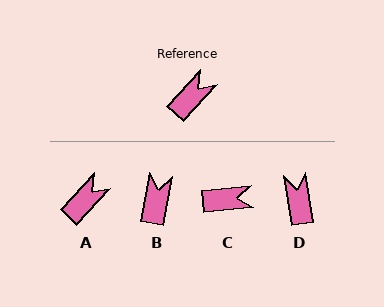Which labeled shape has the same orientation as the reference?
A.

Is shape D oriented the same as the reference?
No, it is off by about 51 degrees.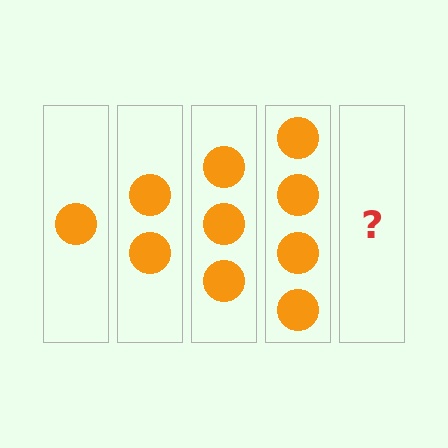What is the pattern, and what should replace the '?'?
The pattern is that each step adds one more circle. The '?' should be 5 circles.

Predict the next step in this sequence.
The next step is 5 circles.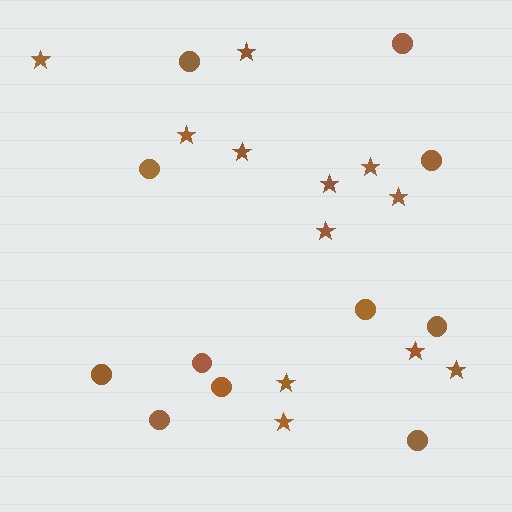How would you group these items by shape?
There are 2 groups: one group of stars (12) and one group of circles (11).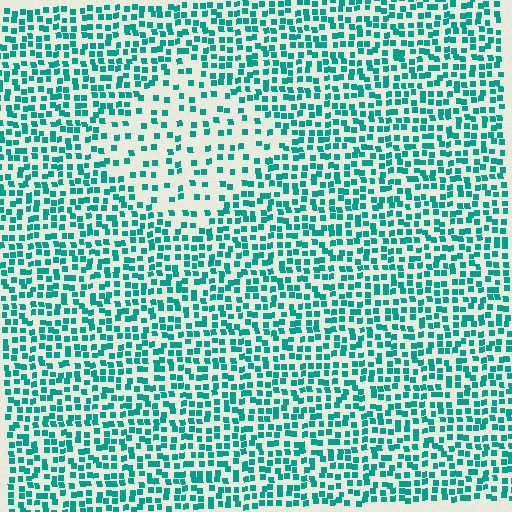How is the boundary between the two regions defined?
The boundary is defined by a change in element density (approximately 2.2x ratio). All elements are the same color, size, and shape.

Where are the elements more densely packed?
The elements are more densely packed outside the diamond boundary.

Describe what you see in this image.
The image contains small teal elements arranged at two different densities. A diamond-shaped region is visible where the elements are less densely packed than the surrounding area.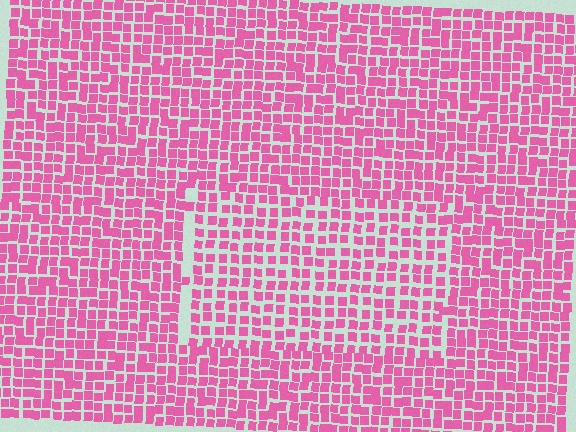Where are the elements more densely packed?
The elements are more densely packed outside the rectangle boundary.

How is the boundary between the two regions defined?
The boundary is defined by a change in element density (approximately 1.4x ratio). All elements are the same color, size, and shape.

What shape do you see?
I see a rectangle.